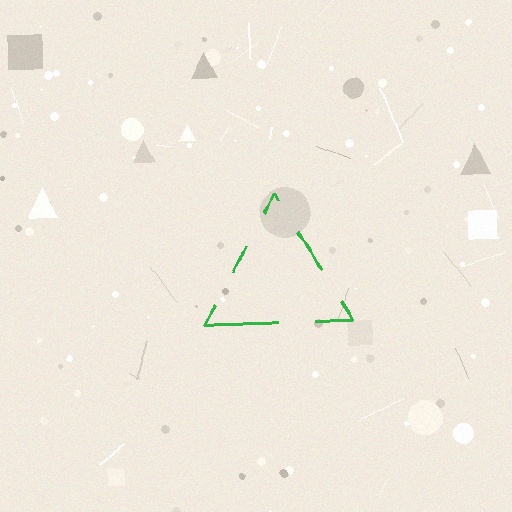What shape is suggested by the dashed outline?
The dashed outline suggests a triangle.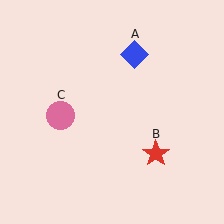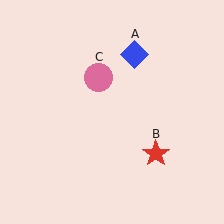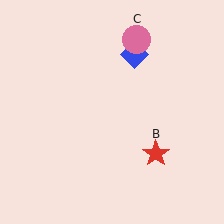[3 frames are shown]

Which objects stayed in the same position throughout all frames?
Blue diamond (object A) and red star (object B) remained stationary.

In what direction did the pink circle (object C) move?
The pink circle (object C) moved up and to the right.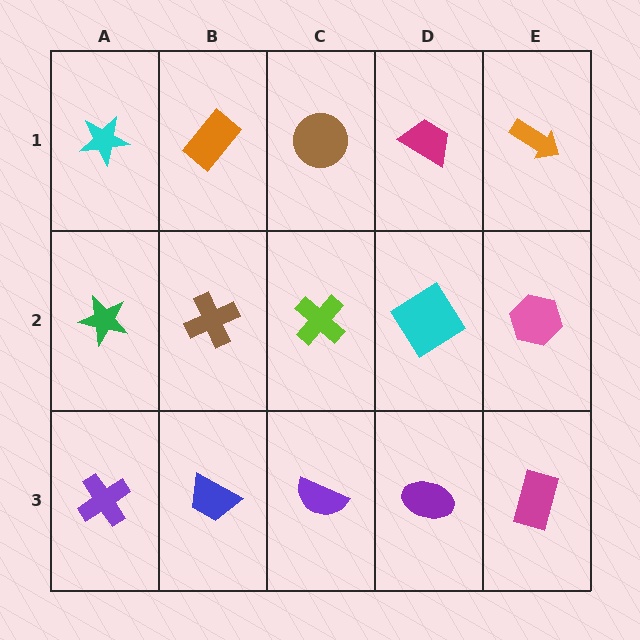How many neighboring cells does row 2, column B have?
4.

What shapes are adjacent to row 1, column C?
A lime cross (row 2, column C), an orange rectangle (row 1, column B), a magenta trapezoid (row 1, column D).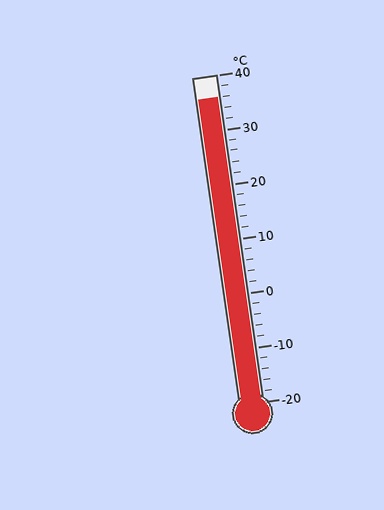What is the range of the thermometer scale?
The thermometer scale ranges from -20°C to 40°C.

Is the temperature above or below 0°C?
The temperature is above 0°C.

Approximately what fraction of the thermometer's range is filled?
The thermometer is filled to approximately 95% of its range.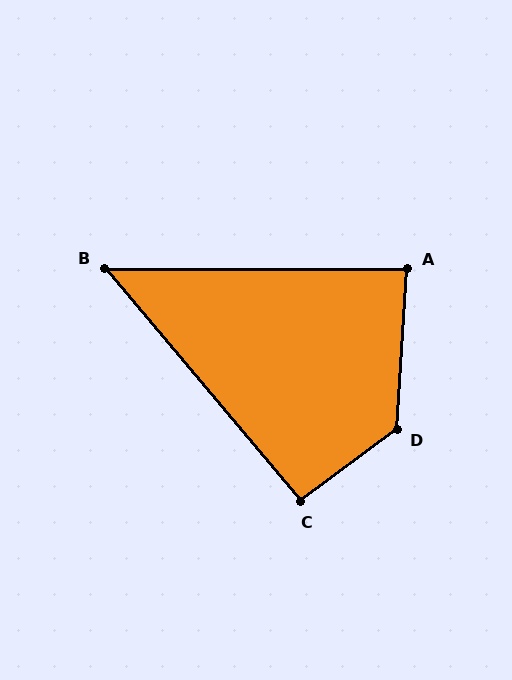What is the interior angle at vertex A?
Approximately 86 degrees (approximately right).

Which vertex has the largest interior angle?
D, at approximately 130 degrees.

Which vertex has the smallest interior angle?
B, at approximately 50 degrees.